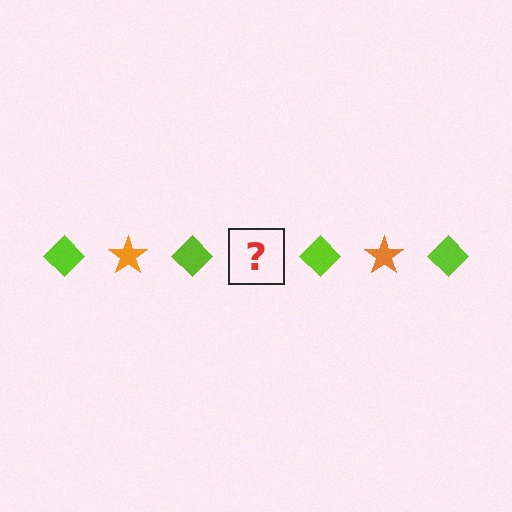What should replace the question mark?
The question mark should be replaced with an orange star.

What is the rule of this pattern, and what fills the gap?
The rule is that the pattern alternates between lime diamond and orange star. The gap should be filled with an orange star.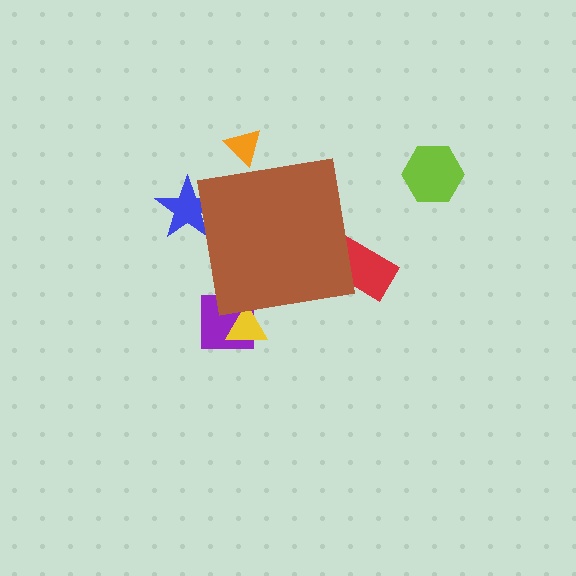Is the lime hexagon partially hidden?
No, the lime hexagon is fully visible.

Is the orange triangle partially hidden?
Yes, the orange triangle is partially hidden behind the brown square.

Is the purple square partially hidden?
Yes, the purple square is partially hidden behind the brown square.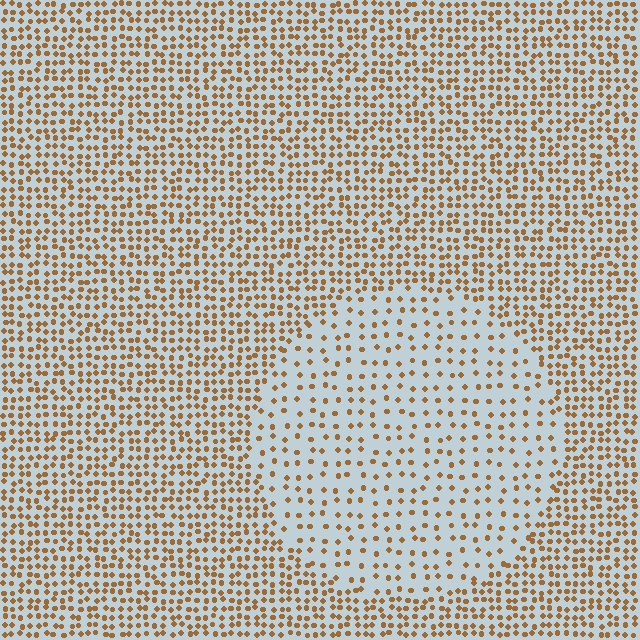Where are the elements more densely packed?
The elements are more densely packed outside the circle boundary.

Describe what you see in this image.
The image contains small brown elements arranged at two different densities. A circle-shaped region is visible where the elements are less densely packed than the surrounding area.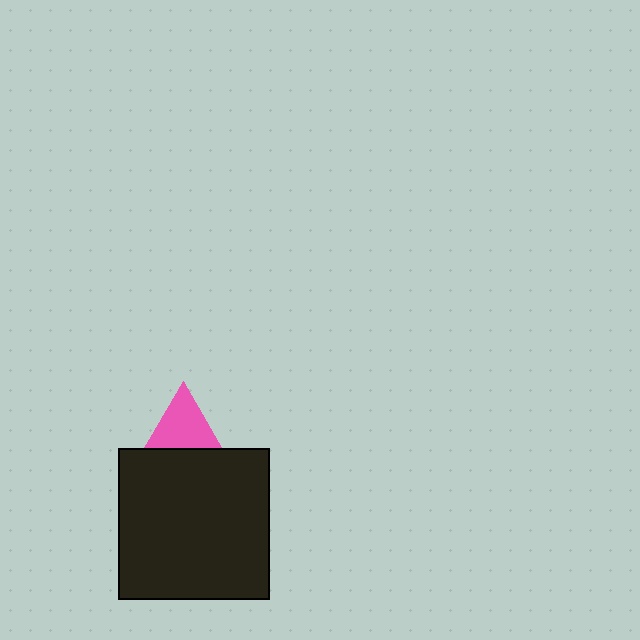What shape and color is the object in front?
The object in front is a black square.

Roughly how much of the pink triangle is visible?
About half of it is visible (roughly 57%).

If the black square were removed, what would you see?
You would see the complete pink triangle.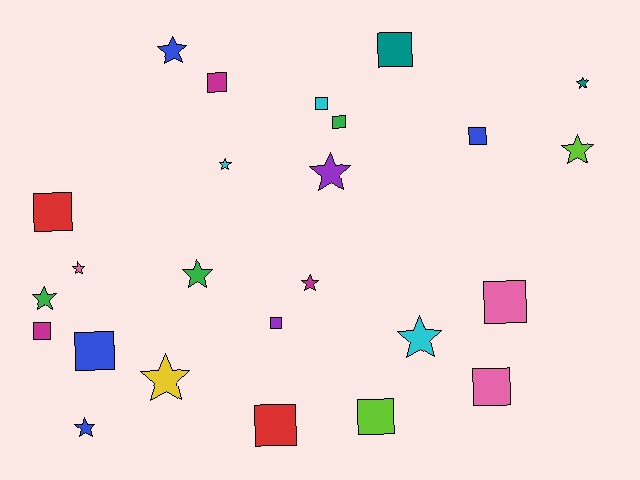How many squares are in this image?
There are 13 squares.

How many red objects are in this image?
There are 2 red objects.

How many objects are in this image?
There are 25 objects.